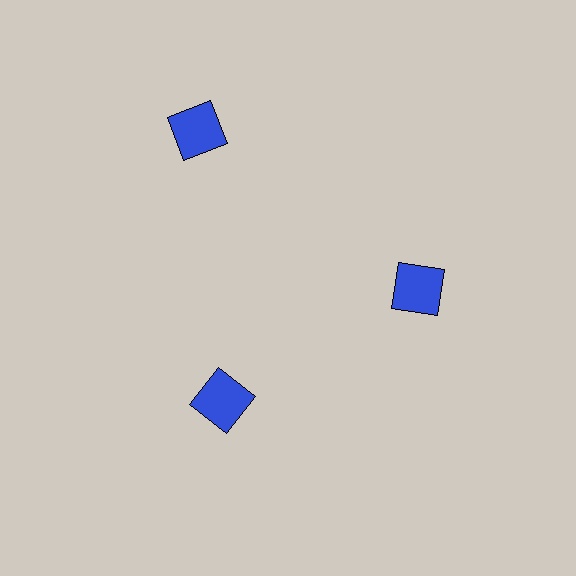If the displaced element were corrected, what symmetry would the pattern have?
It would have 3-fold rotational symmetry — the pattern would map onto itself every 120 degrees.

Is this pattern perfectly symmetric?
No. The 3 blue squares are arranged in a ring, but one element near the 11 o'clock position is pushed outward from the center, breaking the 3-fold rotational symmetry.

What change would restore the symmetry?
The symmetry would be restored by moving it inward, back onto the ring so that all 3 squares sit at equal angles and equal distance from the center.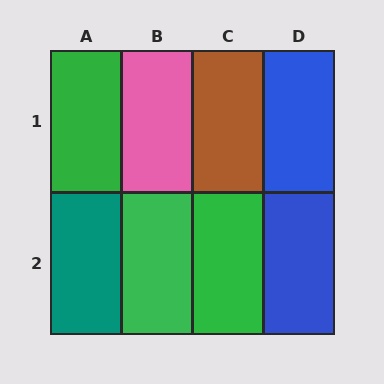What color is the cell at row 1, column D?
Blue.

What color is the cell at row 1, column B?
Pink.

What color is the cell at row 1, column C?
Brown.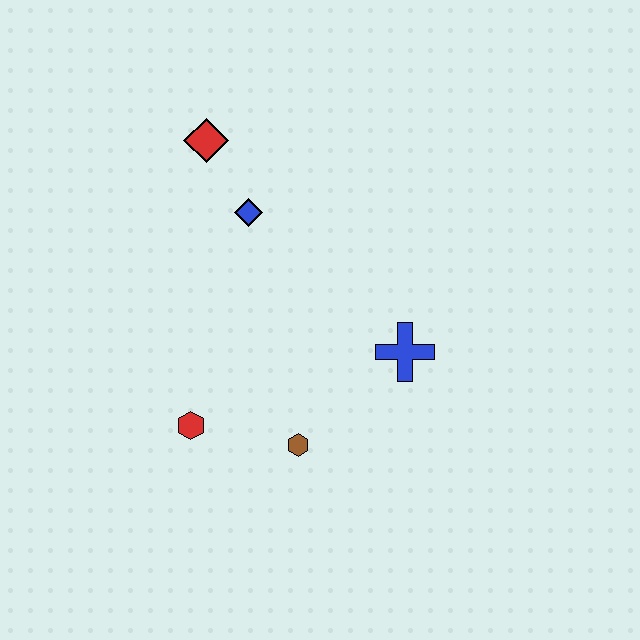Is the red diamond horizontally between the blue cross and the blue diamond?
No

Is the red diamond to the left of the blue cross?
Yes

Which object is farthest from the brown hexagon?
The red diamond is farthest from the brown hexagon.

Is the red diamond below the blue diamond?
No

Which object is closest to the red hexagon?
The brown hexagon is closest to the red hexagon.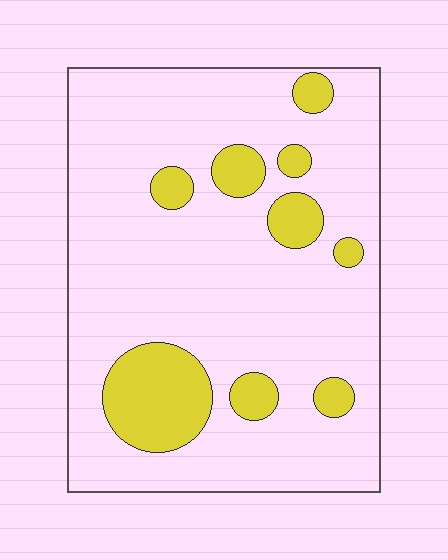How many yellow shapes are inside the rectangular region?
9.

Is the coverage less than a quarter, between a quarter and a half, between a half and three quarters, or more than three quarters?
Less than a quarter.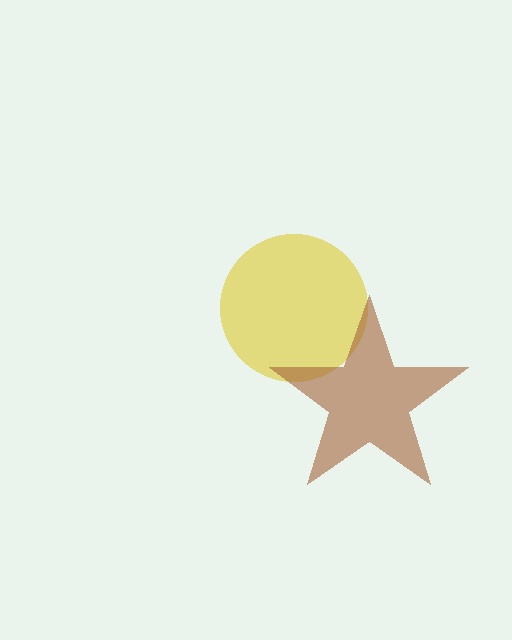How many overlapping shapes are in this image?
There are 2 overlapping shapes in the image.